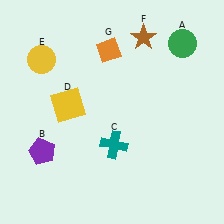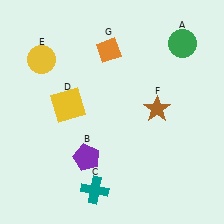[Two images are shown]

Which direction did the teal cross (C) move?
The teal cross (C) moved down.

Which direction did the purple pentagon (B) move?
The purple pentagon (B) moved right.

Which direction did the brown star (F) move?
The brown star (F) moved down.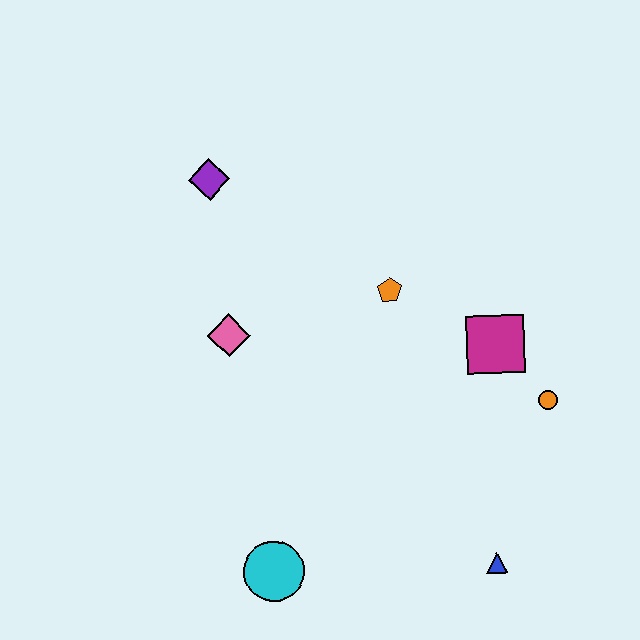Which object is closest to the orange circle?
The magenta square is closest to the orange circle.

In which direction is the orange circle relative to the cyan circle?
The orange circle is to the right of the cyan circle.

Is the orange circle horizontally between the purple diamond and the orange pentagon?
No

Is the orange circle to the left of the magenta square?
No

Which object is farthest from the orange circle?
The purple diamond is farthest from the orange circle.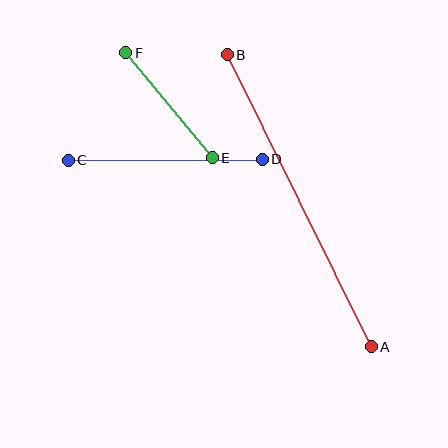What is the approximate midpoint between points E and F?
The midpoint is at approximately (169, 105) pixels.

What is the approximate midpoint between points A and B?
The midpoint is at approximately (299, 201) pixels.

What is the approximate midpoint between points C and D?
The midpoint is at approximately (165, 160) pixels.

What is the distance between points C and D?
The distance is approximately 194 pixels.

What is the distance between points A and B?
The distance is approximately 325 pixels.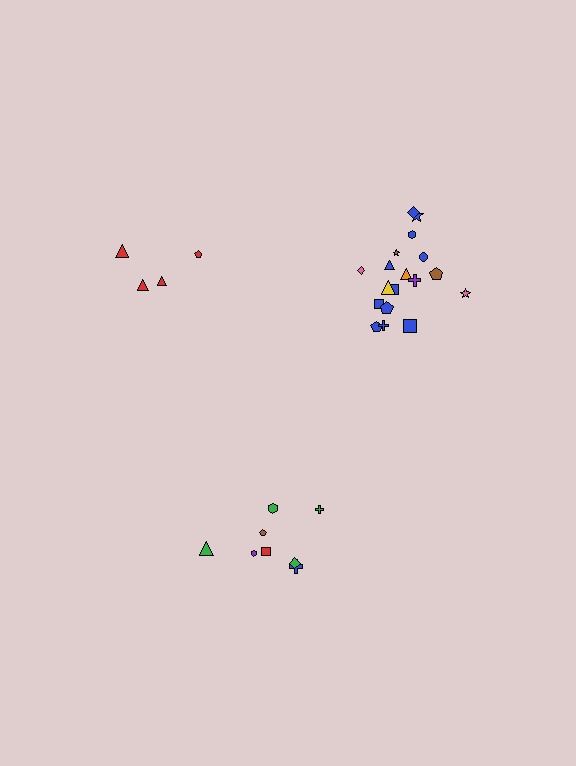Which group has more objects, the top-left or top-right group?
The top-right group.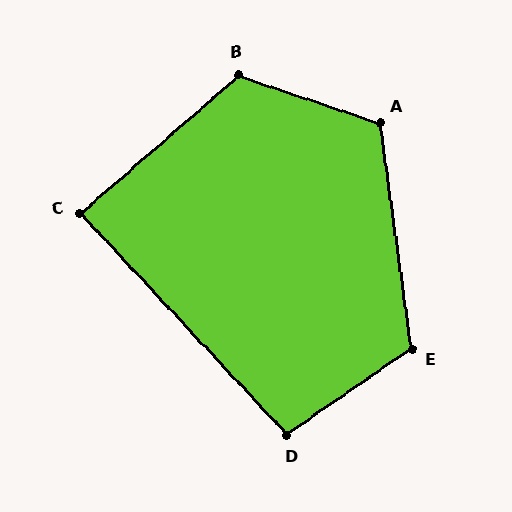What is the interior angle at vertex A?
Approximately 117 degrees (obtuse).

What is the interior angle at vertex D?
Approximately 99 degrees (obtuse).